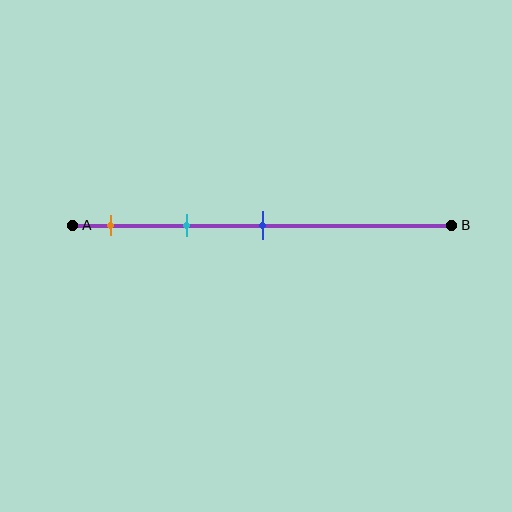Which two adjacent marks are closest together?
The orange and cyan marks are the closest adjacent pair.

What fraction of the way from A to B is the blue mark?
The blue mark is approximately 50% (0.5) of the way from A to B.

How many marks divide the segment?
There are 3 marks dividing the segment.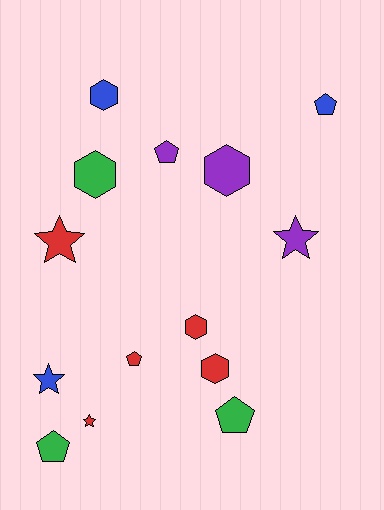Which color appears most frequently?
Red, with 5 objects.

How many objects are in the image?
There are 14 objects.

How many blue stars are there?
There is 1 blue star.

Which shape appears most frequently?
Hexagon, with 5 objects.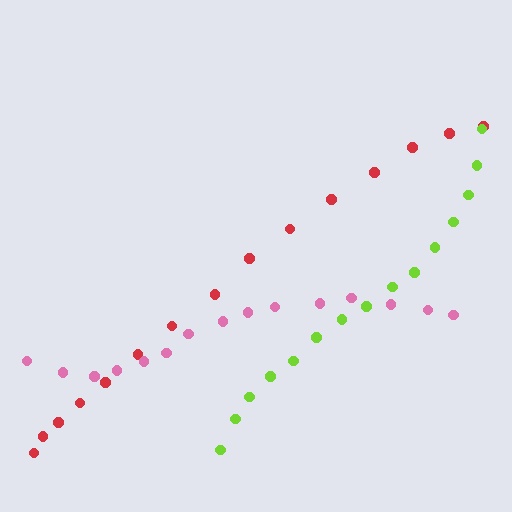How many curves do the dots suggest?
There are 3 distinct paths.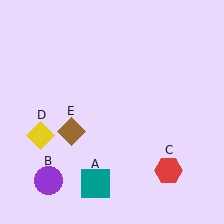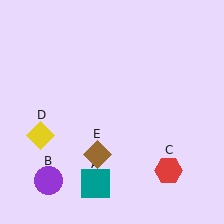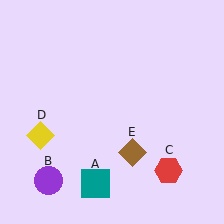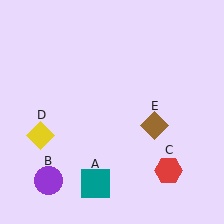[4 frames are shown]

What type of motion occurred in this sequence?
The brown diamond (object E) rotated counterclockwise around the center of the scene.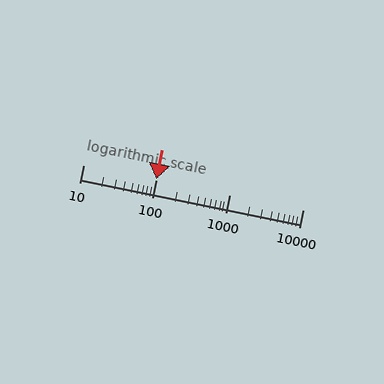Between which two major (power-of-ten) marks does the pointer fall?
The pointer is between 100 and 1000.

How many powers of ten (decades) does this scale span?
The scale spans 3 decades, from 10 to 10000.